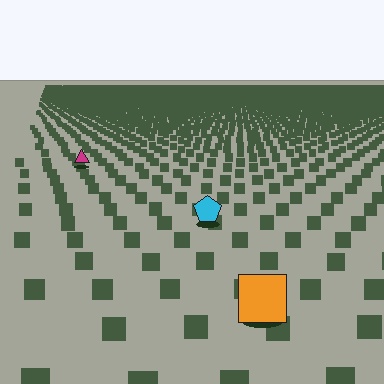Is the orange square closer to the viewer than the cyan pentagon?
Yes. The orange square is closer — you can tell from the texture gradient: the ground texture is coarser near it.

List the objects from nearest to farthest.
From nearest to farthest: the orange square, the cyan pentagon, the magenta triangle.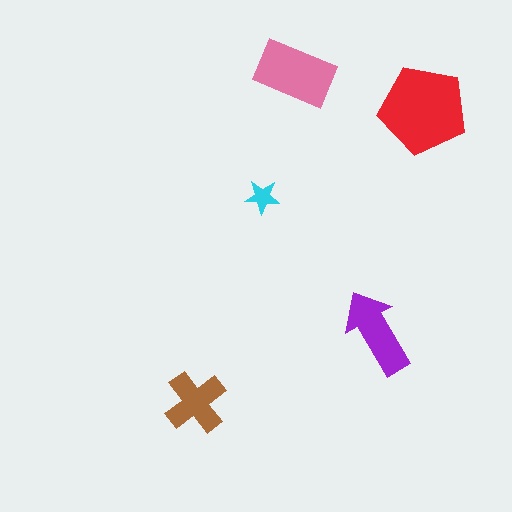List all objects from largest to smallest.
The red pentagon, the pink rectangle, the purple arrow, the brown cross, the cyan star.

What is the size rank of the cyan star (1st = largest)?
5th.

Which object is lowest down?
The brown cross is bottommost.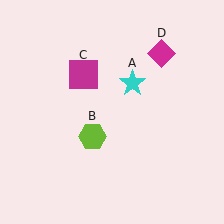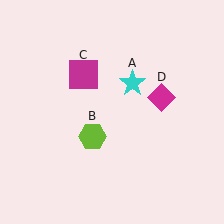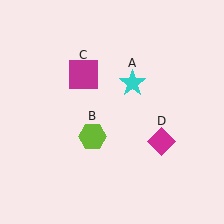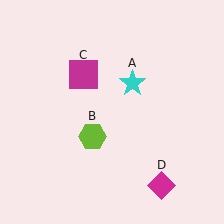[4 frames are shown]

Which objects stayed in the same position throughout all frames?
Cyan star (object A) and lime hexagon (object B) and magenta square (object C) remained stationary.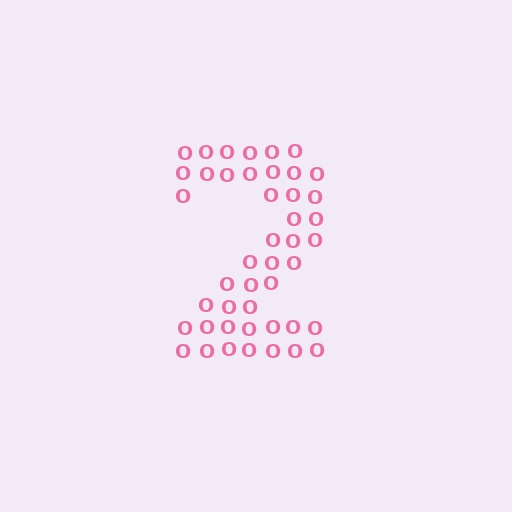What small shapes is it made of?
It is made of small letter O's.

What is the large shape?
The large shape is the digit 2.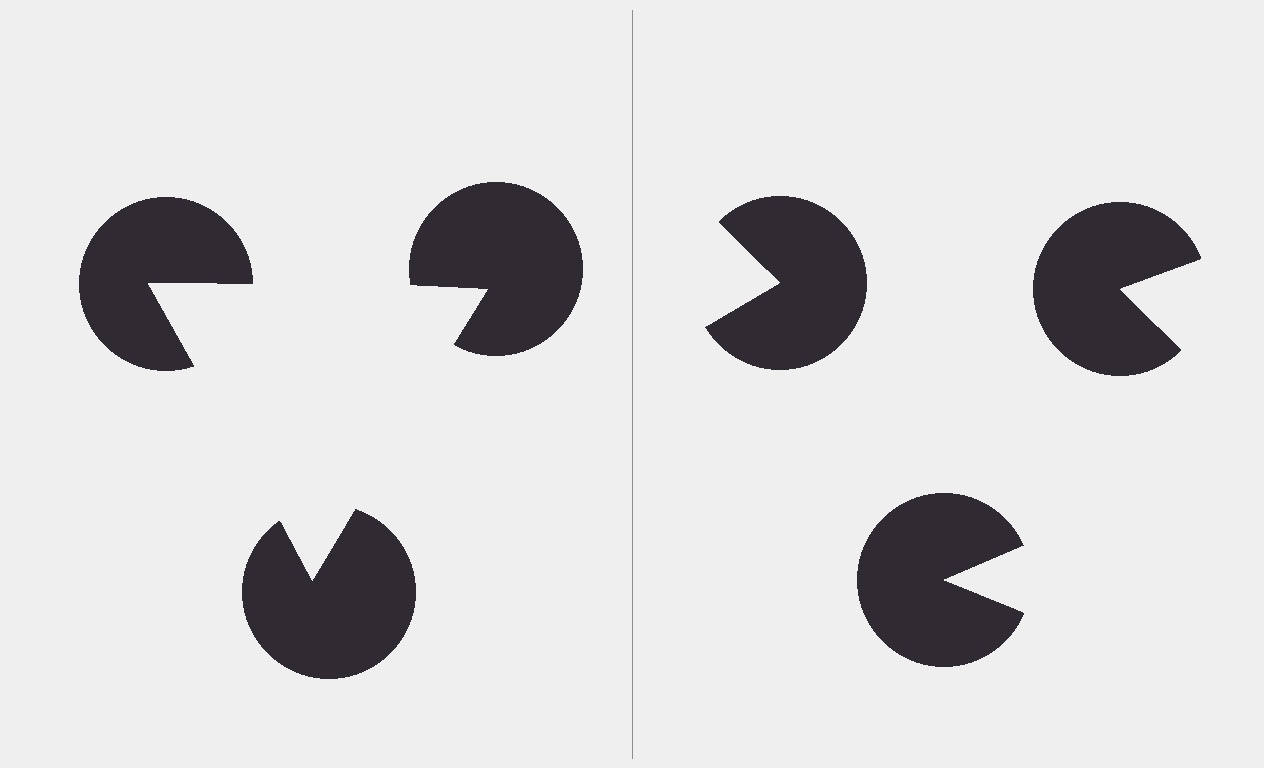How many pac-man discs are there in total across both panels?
6 — 3 on each side.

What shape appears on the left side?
An illusory triangle.